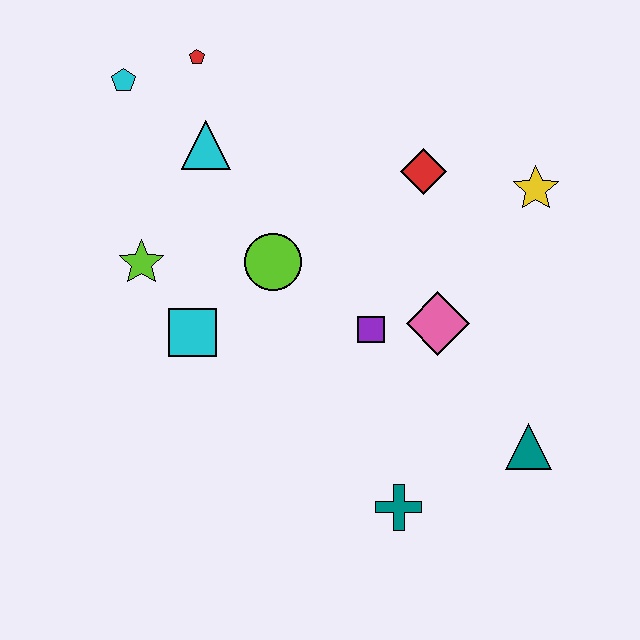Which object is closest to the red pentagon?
The cyan pentagon is closest to the red pentagon.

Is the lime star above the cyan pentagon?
No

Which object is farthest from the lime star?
The teal triangle is farthest from the lime star.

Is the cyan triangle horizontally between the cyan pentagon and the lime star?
No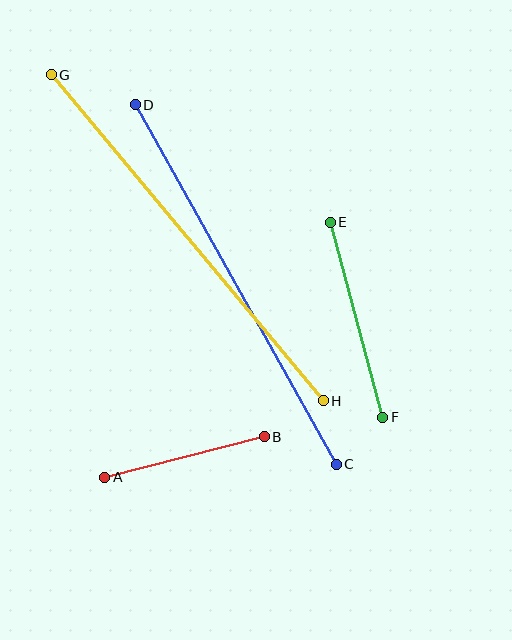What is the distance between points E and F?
The distance is approximately 202 pixels.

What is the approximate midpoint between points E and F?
The midpoint is at approximately (356, 320) pixels.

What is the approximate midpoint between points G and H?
The midpoint is at approximately (187, 238) pixels.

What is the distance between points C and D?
The distance is approximately 412 pixels.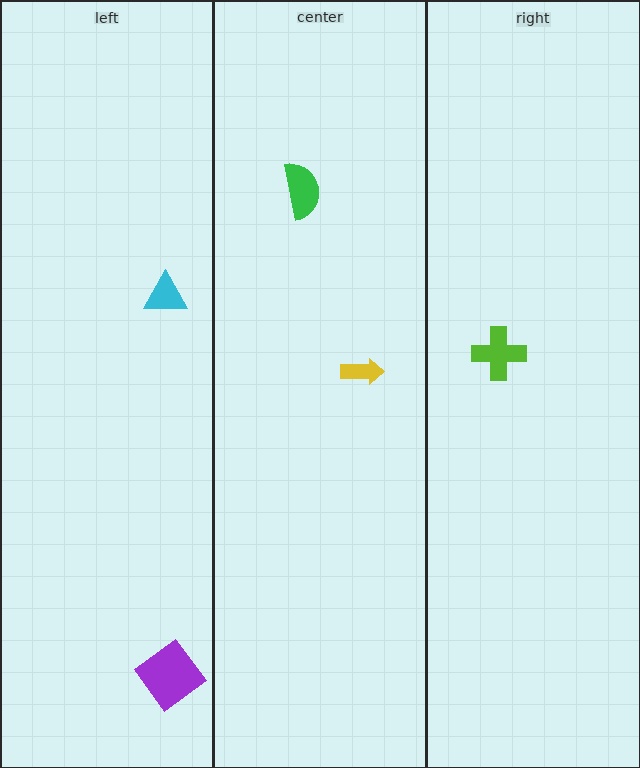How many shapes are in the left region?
2.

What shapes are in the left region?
The purple diamond, the cyan triangle.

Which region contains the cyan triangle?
The left region.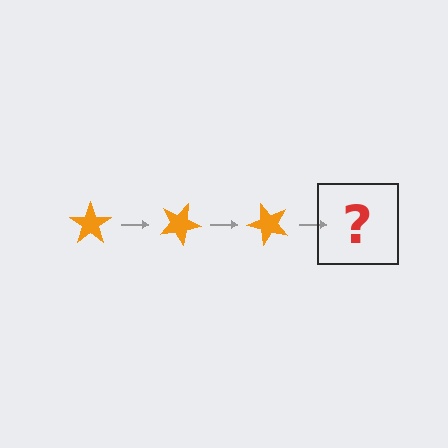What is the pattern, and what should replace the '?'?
The pattern is that the star rotates 25 degrees each step. The '?' should be an orange star rotated 75 degrees.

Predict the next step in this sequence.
The next step is an orange star rotated 75 degrees.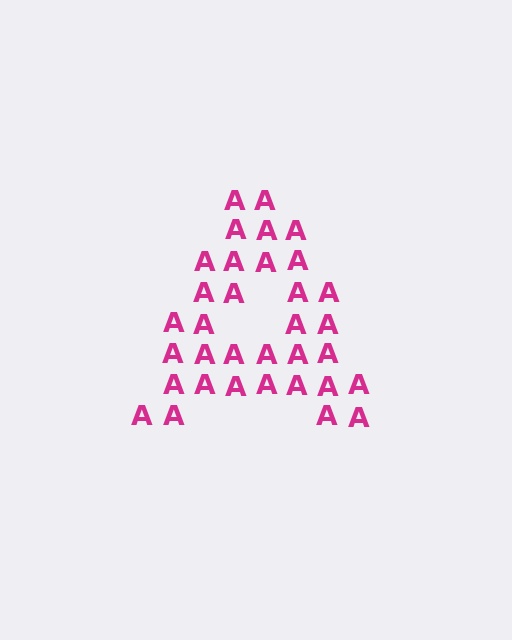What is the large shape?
The large shape is the letter A.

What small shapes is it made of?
It is made of small letter A's.